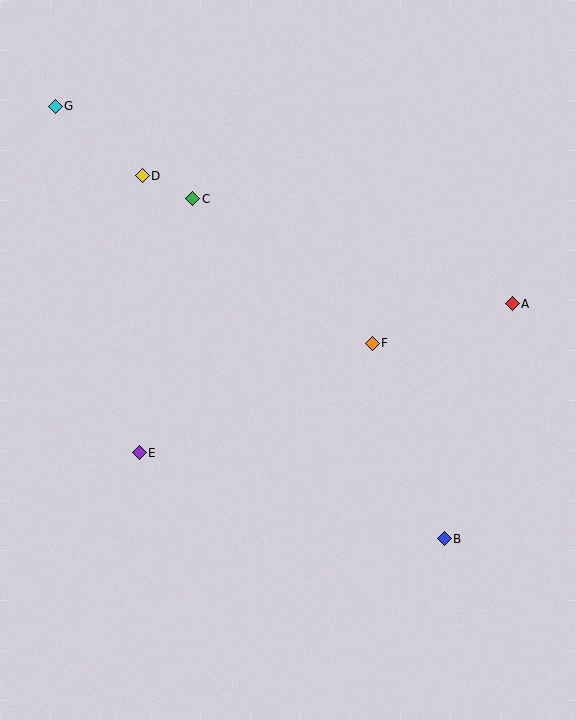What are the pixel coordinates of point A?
Point A is at (512, 304).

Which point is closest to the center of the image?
Point F at (372, 343) is closest to the center.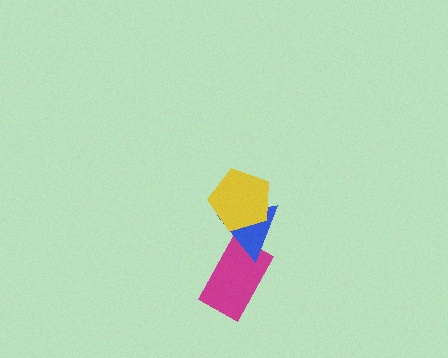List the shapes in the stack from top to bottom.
From top to bottom: the yellow pentagon, the blue triangle, the magenta rectangle.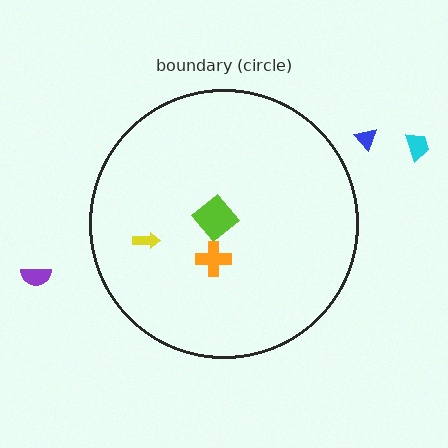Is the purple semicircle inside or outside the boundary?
Outside.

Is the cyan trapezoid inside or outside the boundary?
Outside.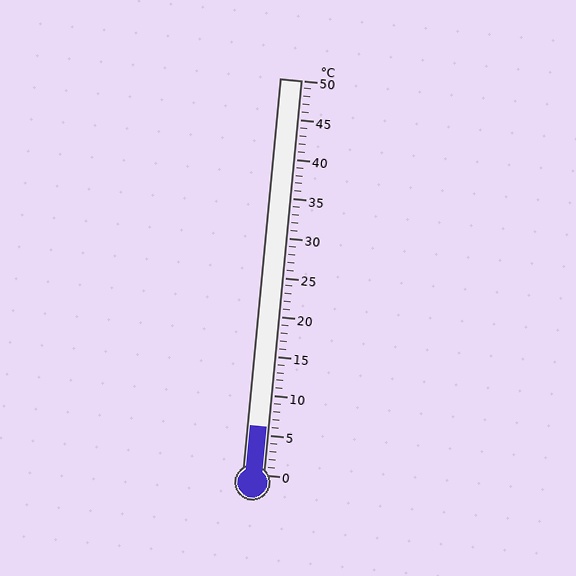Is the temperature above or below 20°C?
The temperature is below 20°C.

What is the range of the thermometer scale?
The thermometer scale ranges from 0°C to 50°C.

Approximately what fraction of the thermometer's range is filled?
The thermometer is filled to approximately 10% of its range.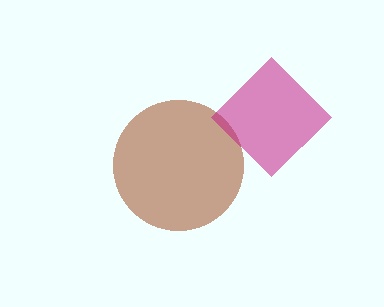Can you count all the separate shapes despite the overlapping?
Yes, there are 2 separate shapes.